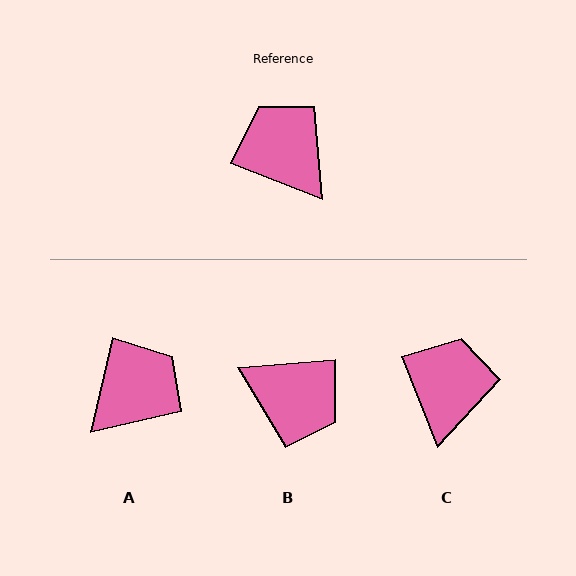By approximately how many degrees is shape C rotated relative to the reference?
Approximately 47 degrees clockwise.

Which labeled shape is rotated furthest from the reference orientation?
B, about 154 degrees away.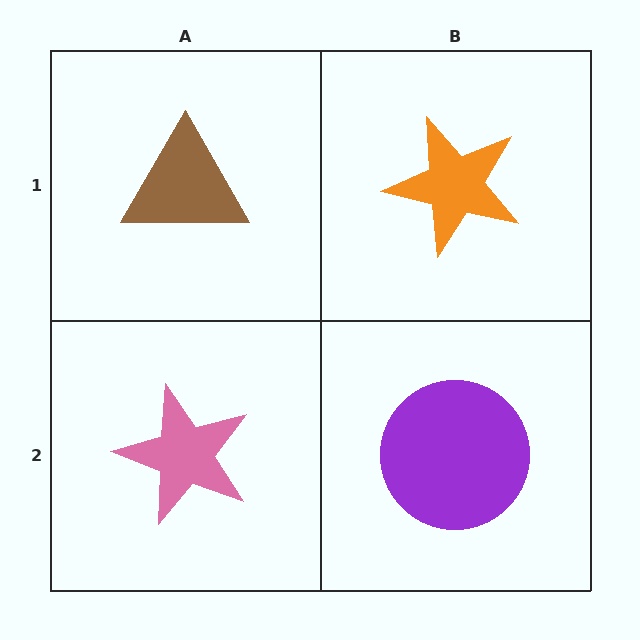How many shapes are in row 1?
2 shapes.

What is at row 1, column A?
A brown triangle.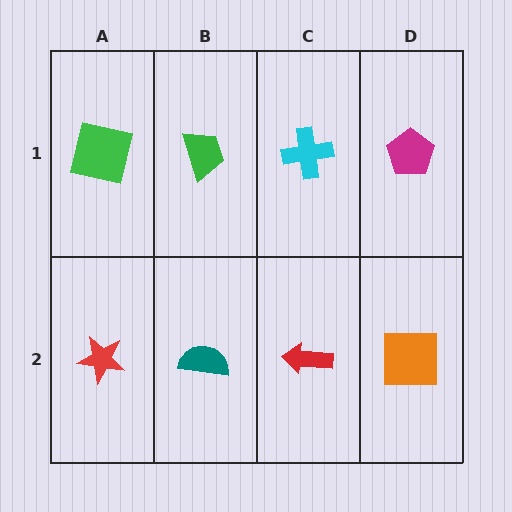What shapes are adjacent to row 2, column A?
A green square (row 1, column A), a teal semicircle (row 2, column B).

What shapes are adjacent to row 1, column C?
A red arrow (row 2, column C), a green trapezoid (row 1, column B), a magenta pentagon (row 1, column D).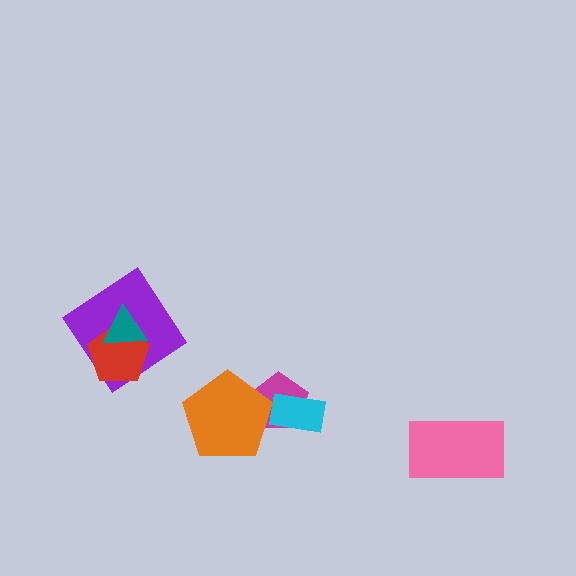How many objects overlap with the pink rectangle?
0 objects overlap with the pink rectangle.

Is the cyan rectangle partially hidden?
No, no other shape covers it.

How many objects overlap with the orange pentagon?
1 object overlaps with the orange pentagon.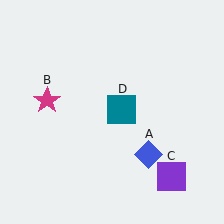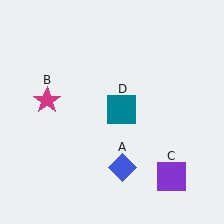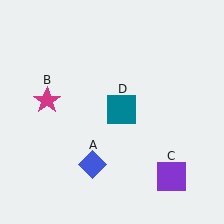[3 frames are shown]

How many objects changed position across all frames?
1 object changed position: blue diamond (object A).